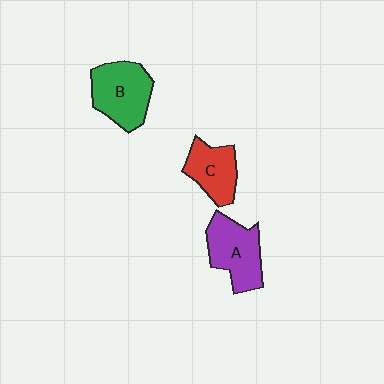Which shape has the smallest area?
Shape C (red).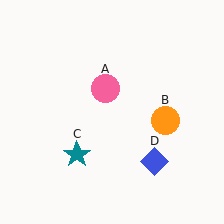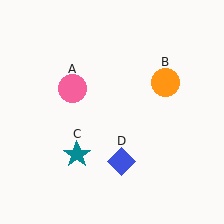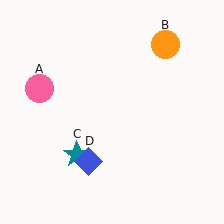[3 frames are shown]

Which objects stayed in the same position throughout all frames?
Teal star (object C) remained stationary.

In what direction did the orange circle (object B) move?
The orange circle (object B) moved up.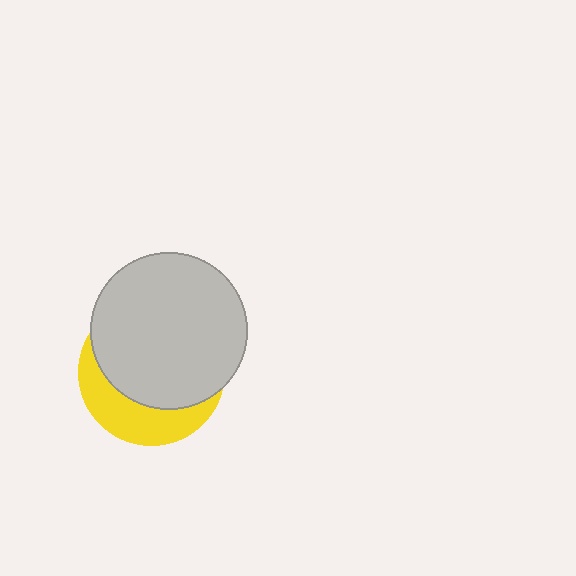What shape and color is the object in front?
The object in front is a light gray circle.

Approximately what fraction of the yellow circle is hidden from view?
Roughly 67% of the yellow circle is hidden behind the light gray circle.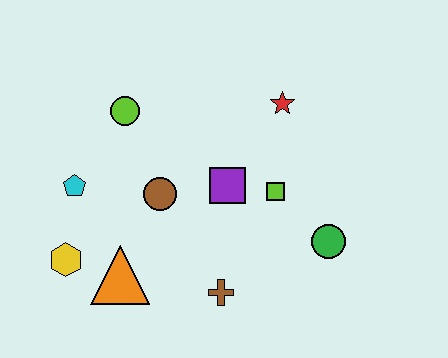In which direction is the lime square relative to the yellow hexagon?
The lime square is to the right of the yellow hexagon.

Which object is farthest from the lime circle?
The green circle is farthest from the lime circle.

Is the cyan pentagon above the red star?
No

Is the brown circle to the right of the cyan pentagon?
Yes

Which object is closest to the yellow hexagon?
The orange triangle is closest to the yellow hexagon.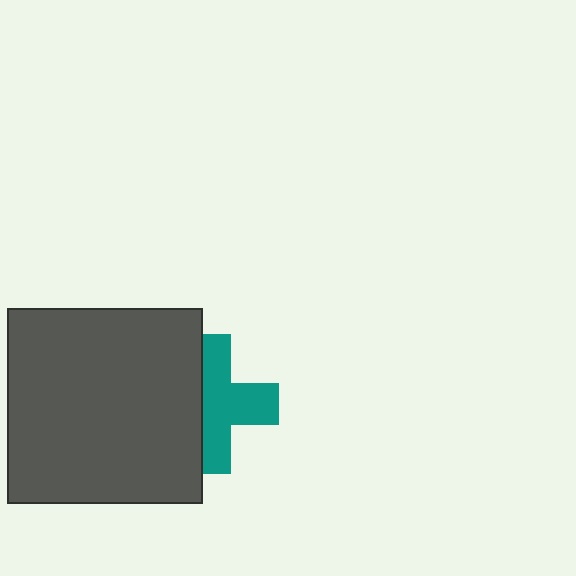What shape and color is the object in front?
The object in front is a dark gray square.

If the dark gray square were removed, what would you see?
You would see the complete teal cross.